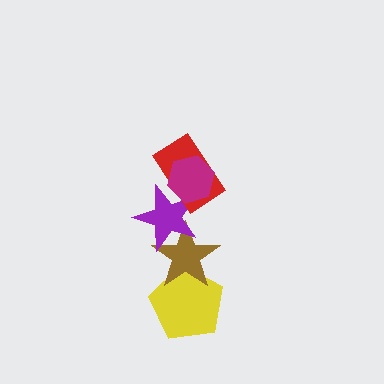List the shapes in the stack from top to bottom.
From top to bottom: the magenta hexagon, the red rectangle, the purple star, the brown star, the yellow pentagon.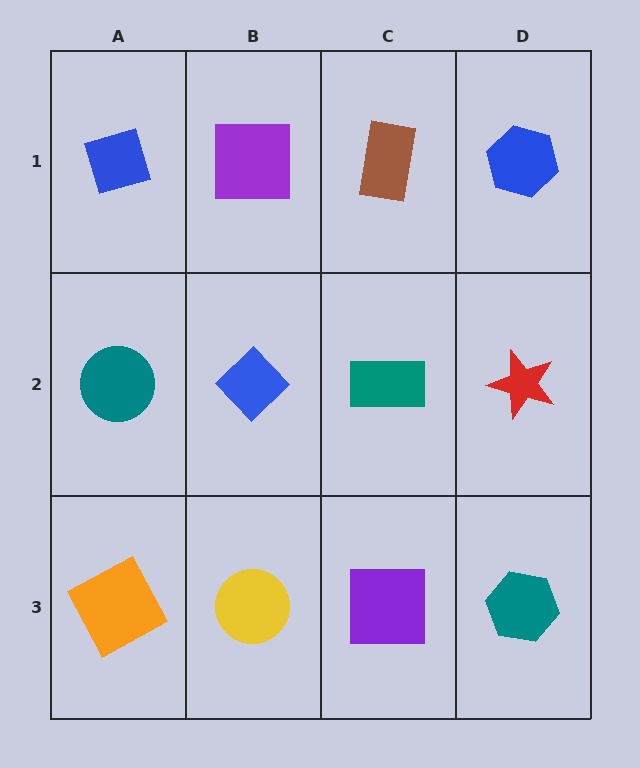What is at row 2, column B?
A blue diamond.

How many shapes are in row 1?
4 shapes.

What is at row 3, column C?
A purple square.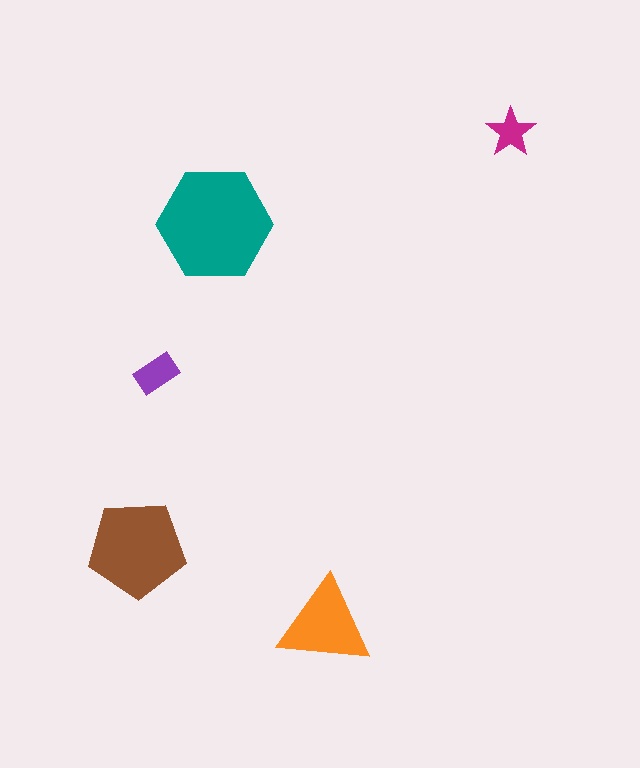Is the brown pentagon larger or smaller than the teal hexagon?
Smaller.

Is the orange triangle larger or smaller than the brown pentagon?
Smaller.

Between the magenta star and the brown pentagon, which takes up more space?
The brown pentagon.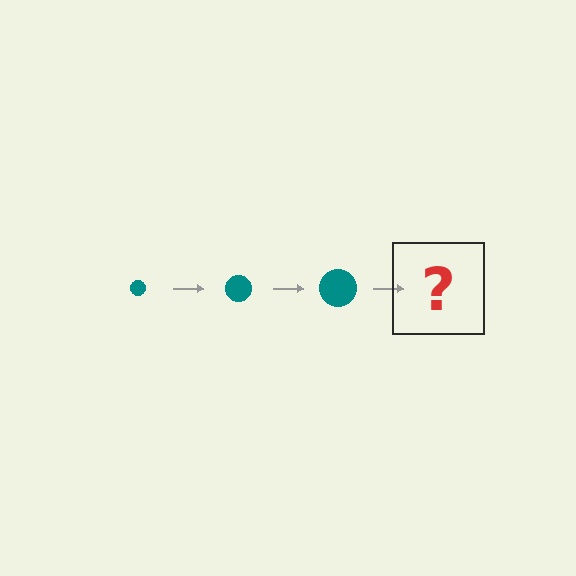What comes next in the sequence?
The next element should be a teal circle, larger than the previous one.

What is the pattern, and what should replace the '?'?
The pattern is that the circle gets progressively larger each step. The '?' should be a teal circle, larger than the previous one.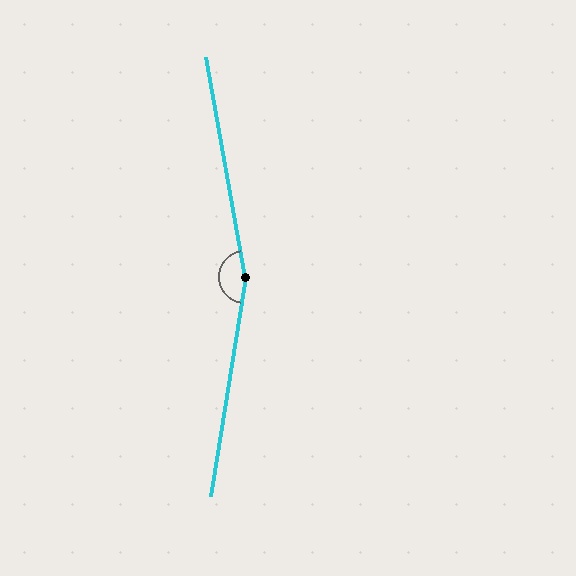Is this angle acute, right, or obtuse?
It is obtuse.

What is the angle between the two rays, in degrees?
Approximately 161 degrees.